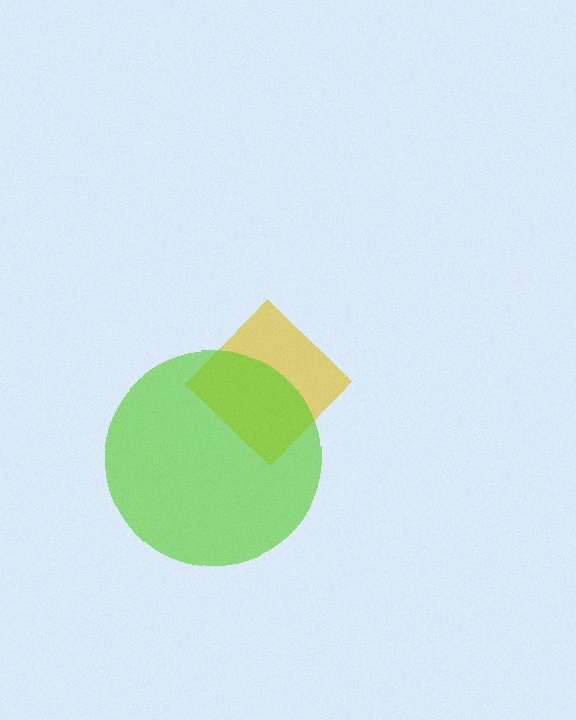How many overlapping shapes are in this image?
There are 2 overlapping shapes in the image.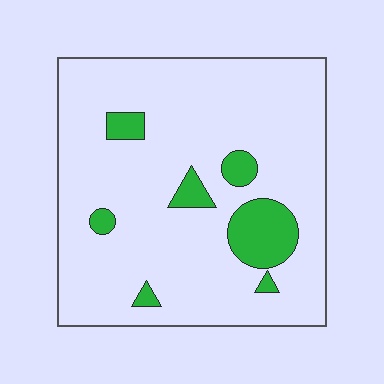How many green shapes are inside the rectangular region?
7.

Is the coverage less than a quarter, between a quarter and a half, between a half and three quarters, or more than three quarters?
Less than a quarter.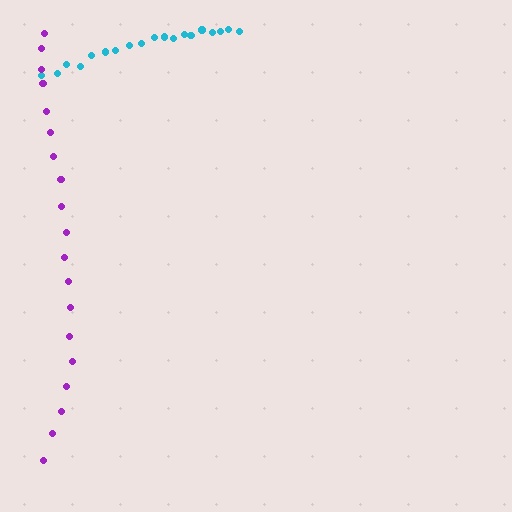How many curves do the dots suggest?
There are 2 distinct paths.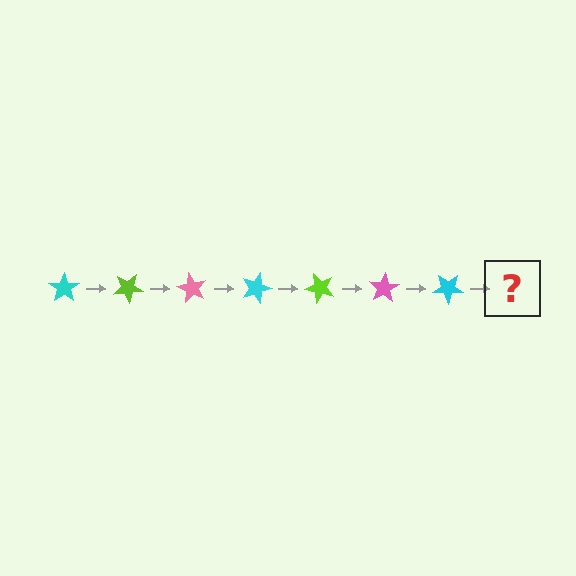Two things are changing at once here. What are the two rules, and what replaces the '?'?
The two rules are that it rotates 30 degrees each step and the color cycles through cyan, lime, and pink. The '?' should be a lime star, rotated 210 degrees from the start.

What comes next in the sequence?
The next element should be a lime star, rotated 210 degrees from the start.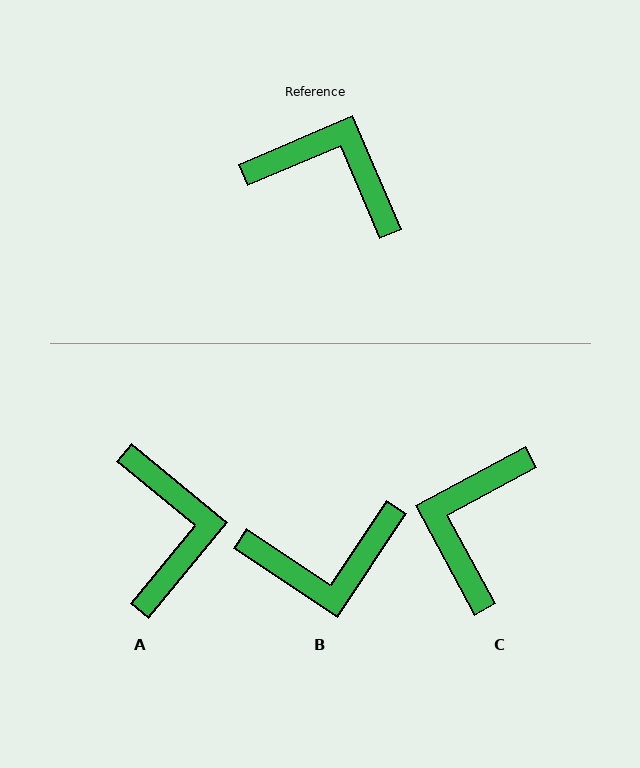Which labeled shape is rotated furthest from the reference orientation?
B, about 147 degrees away.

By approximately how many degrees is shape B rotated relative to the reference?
Approximately 147 degrees clockwise.